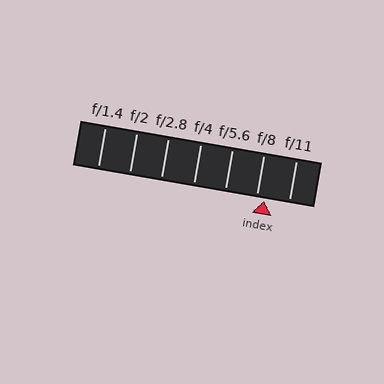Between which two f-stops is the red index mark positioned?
The index mark is between f/8 and f/11.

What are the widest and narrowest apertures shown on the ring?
The widest aperture shown is f/1.4 and the narrowest is f/11.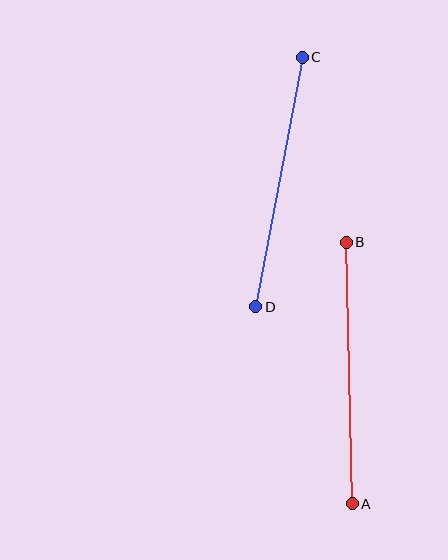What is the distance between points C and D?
The distance is approximately 254 pixels.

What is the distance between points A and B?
The distance is approximately 261 pixels.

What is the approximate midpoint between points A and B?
The midpoint is at approximately (349, 373) pixels.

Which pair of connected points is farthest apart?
Points A and B are farthest apart.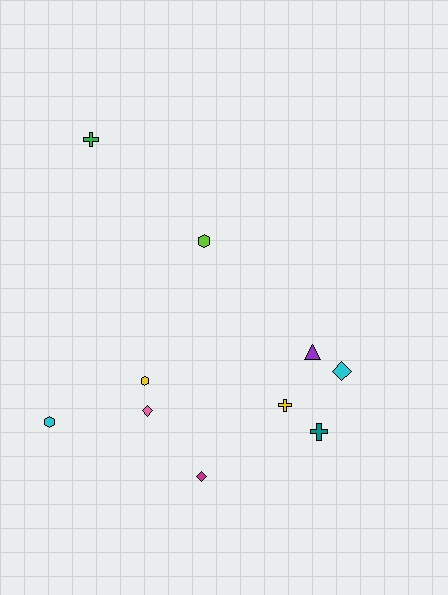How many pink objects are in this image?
There is 1 pink object.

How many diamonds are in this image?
There are 3 diamonds.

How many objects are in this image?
There are 10 objects.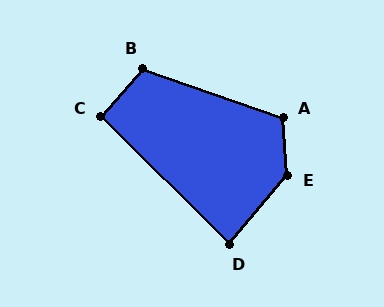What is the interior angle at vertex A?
Approximately 113 degrees (obtuse).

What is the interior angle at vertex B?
Approximately 112 degrees (obtuse).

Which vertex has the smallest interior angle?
D, at approximately 86 degrees.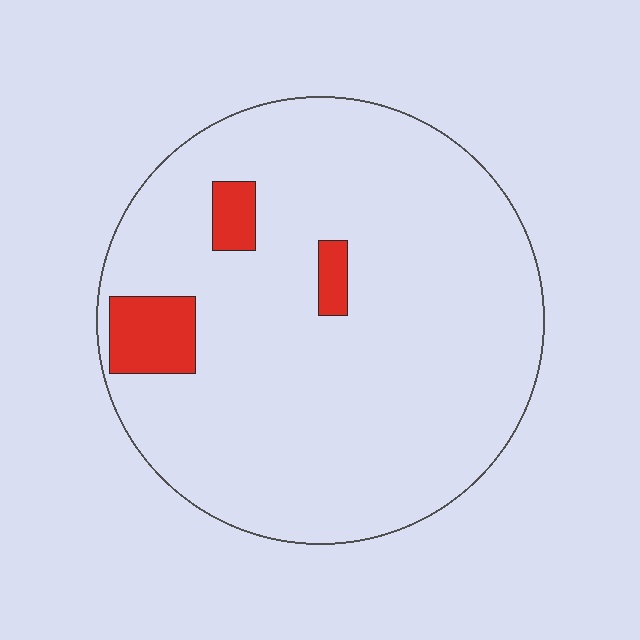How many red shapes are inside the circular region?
3.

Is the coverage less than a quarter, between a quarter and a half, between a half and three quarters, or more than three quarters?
Less than a quarter.